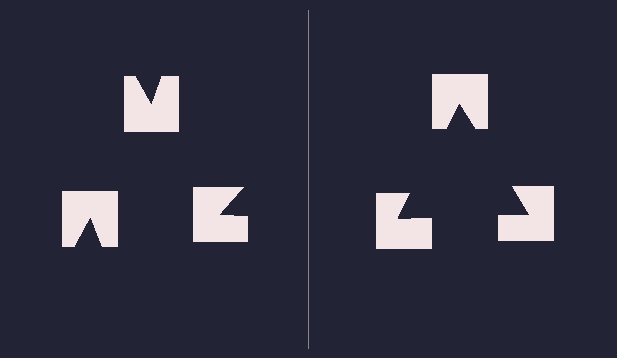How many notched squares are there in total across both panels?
6 — 3 on each side.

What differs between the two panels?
The notched squares are positioned identically on both sides; only the wedge orientations differ. On the right they align to a triangle; on the left they are misaligned.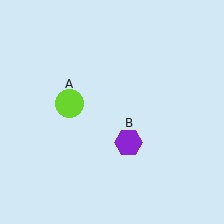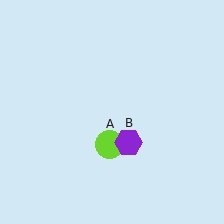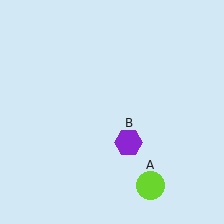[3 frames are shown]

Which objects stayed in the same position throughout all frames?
Purple hexagon (object B) remained stationary.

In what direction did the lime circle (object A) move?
The lime circle (object A) moved down and to the right.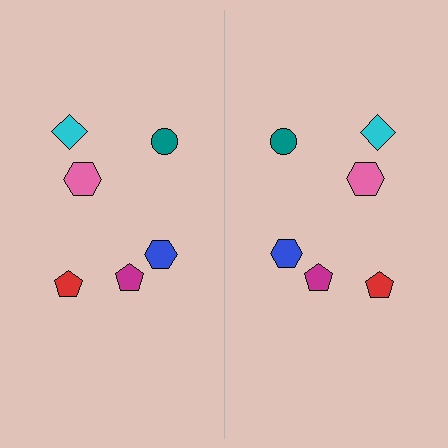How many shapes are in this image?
There are 12 shapes in this image.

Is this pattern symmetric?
Yes, this pattern has bilateral (reflection) symmetry.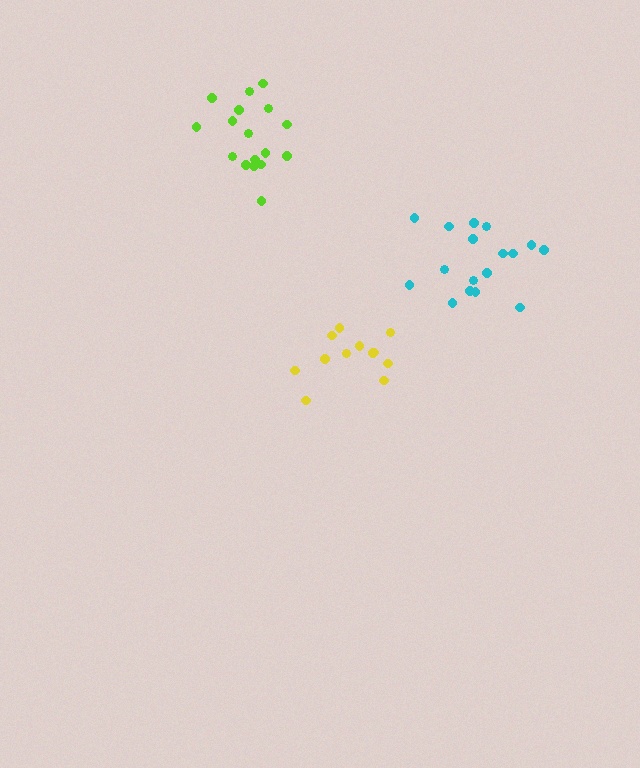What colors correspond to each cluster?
The clusters are colored: yellow, cyan, lime.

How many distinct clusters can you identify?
There are 3 distinct clusters.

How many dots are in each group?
Group 1: 12 dots, Group 2: 17 dots, Group 3: 17 dots (46 total).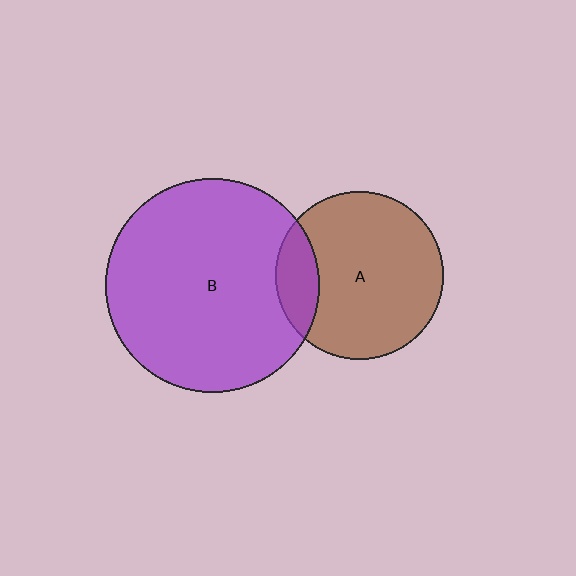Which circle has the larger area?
Circle B (purple).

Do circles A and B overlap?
Yes.